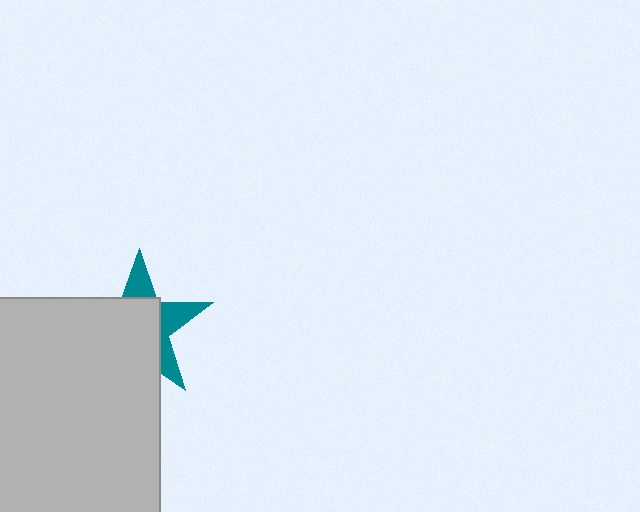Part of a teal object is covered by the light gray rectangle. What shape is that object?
It is a star.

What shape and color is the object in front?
The object in front is a light gray rectangle.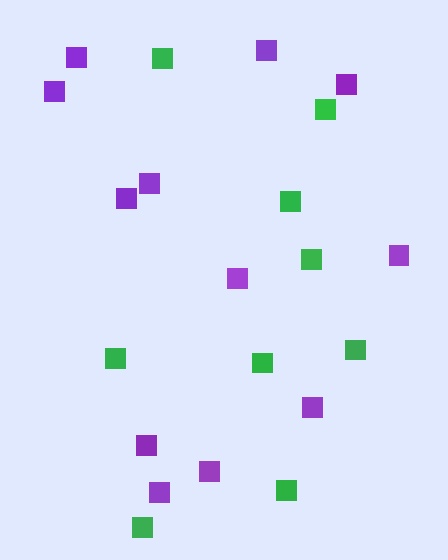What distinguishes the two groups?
There are 2 groups: one group of green squares (9) and one group of purple squares (12).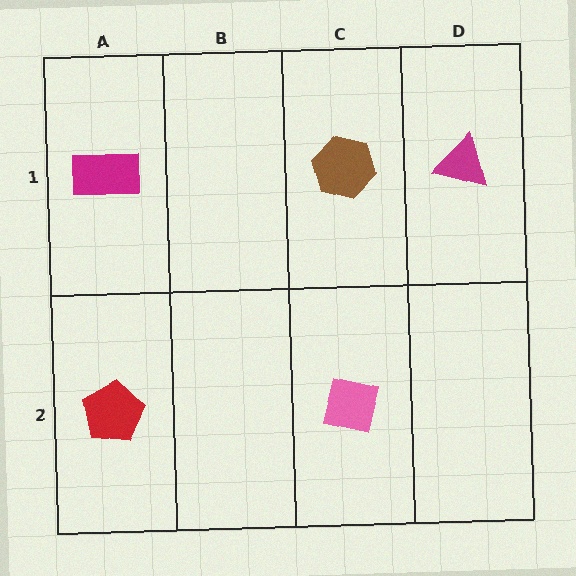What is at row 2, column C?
A pink square.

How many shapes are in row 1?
3 shapes.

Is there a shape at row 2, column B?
No, that cell is empty.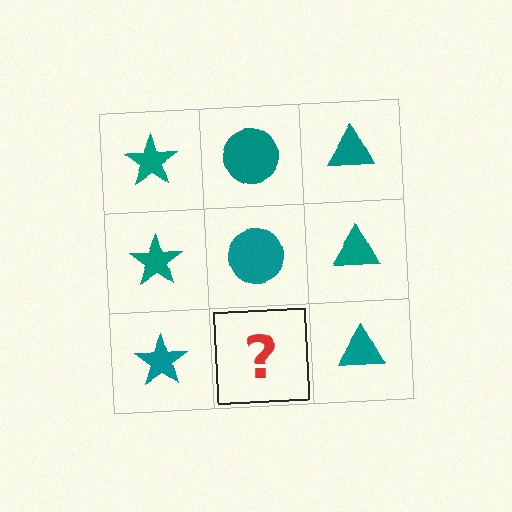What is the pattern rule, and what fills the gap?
The rule is that each column has a consistent shape. The gap should be filled with a teal circle.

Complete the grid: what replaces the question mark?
The question mark should be replaced with a teal circle.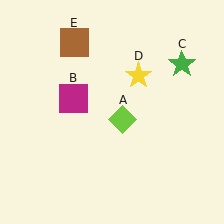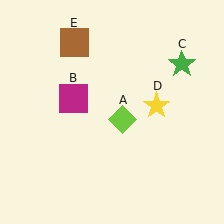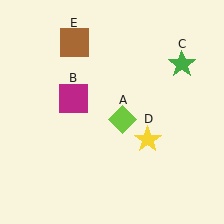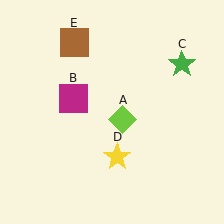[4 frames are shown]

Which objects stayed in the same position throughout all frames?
Lime diamond (object A) and magenta square (object B) and green star (object C) and brown square (object E) remained stationary.